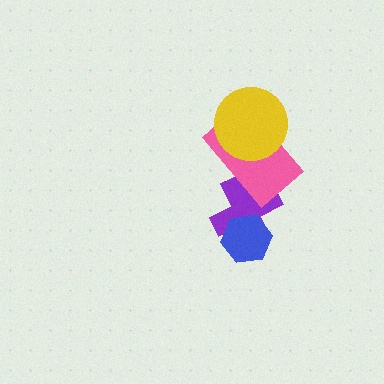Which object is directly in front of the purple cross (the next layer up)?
The blue hexagon is directly in front of the purple cross.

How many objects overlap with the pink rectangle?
2 objects overlap with the pink rectangle.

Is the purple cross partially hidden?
Yes, it is partially covered by another shape.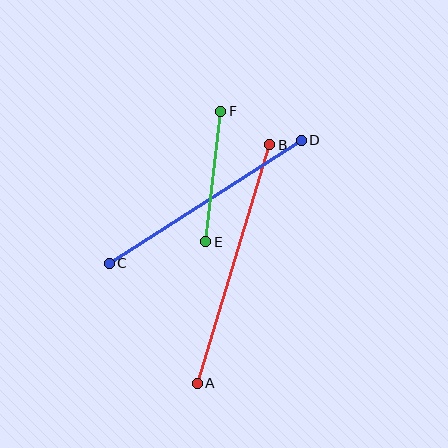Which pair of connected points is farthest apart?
Points A and B are farthest apart.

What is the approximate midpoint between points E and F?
The midpoint is at approximately (213, 177) pixels.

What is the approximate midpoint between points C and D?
The midpoint is at approximately (205, 202) pixels.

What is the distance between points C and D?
The distance is approximately 228 pixels.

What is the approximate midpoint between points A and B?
The midpoint is at approximately (234, 264) pixels.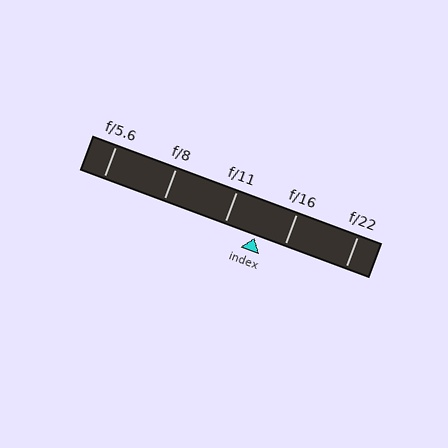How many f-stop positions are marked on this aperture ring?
There are 5 f-stop positions marked.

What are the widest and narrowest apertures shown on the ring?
The widest aperture shown is f/5.6 and the narrowest is f/22.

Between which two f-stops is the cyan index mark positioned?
The index mark is between f/11 and f/16.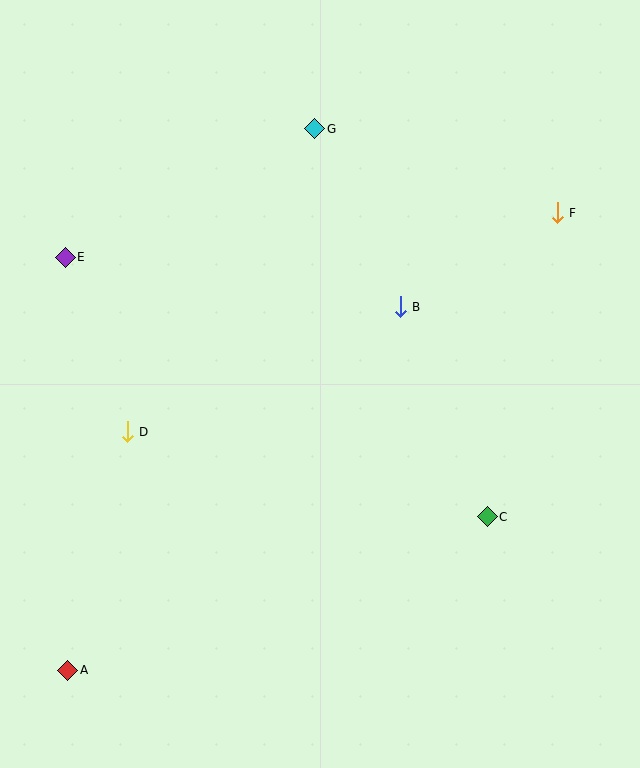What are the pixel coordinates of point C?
Point C is at (487, 517).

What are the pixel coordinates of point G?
Point G is at (315, 129).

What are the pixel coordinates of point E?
Point E is at (65, 257).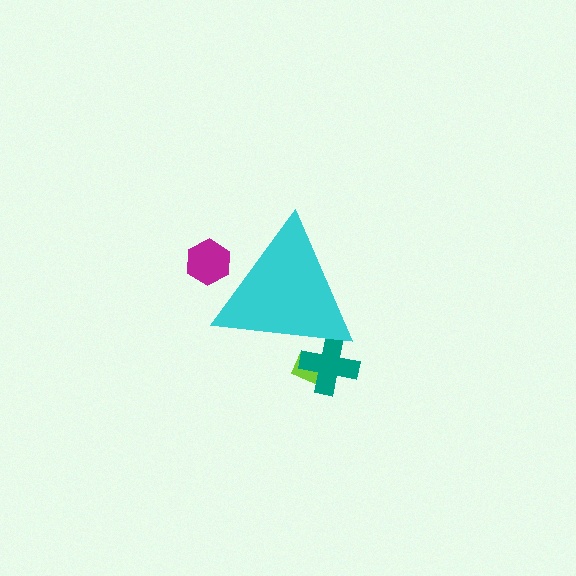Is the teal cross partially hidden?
Yes, the teal cross is partially hidden behind the cyan triangle.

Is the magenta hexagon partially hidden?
Yes, the magenta hexagon is partially hidden behind the cyan triangle.